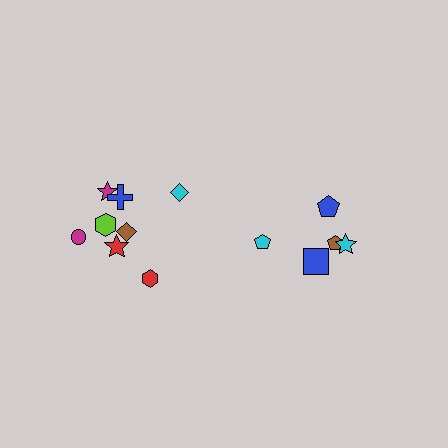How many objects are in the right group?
There are 5 objects.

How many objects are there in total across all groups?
There are 13 objects.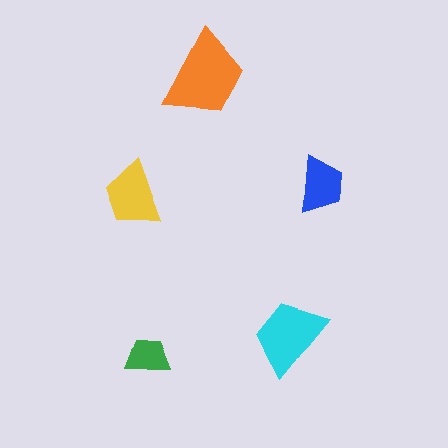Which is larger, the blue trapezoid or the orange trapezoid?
The orange one.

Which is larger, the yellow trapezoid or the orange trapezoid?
The orange one.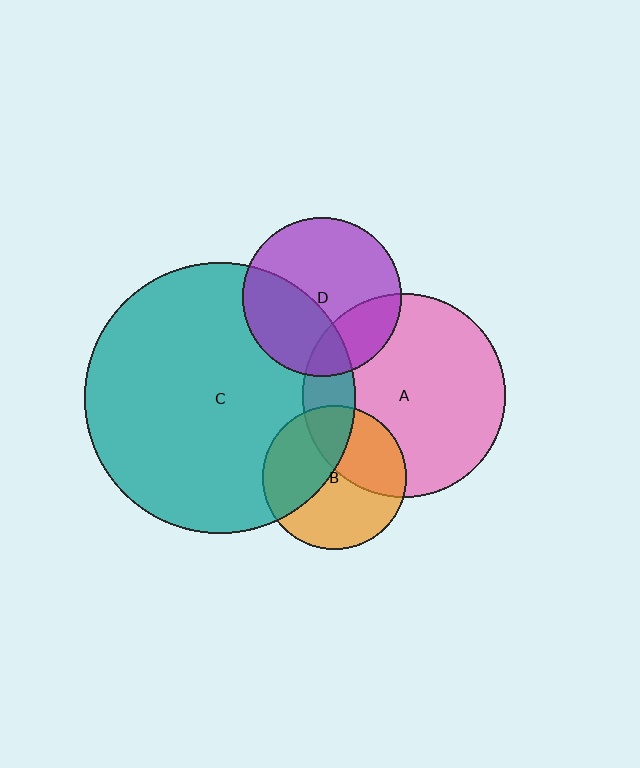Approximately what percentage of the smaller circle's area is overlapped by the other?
Approximately 40%.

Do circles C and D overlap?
Yes.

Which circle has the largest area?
Circle C (teal).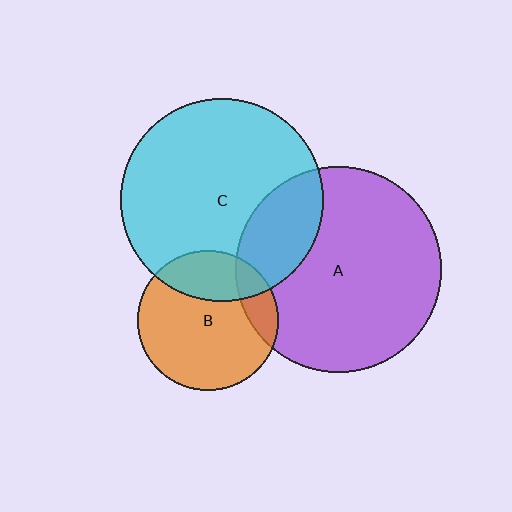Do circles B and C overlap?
Yes.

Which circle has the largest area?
Circle A (purple).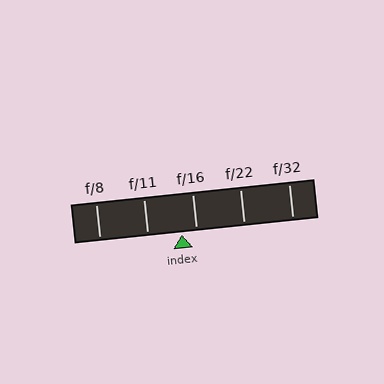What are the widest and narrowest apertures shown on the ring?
The widest aperture shown is f/8 and the narrowest is f/32.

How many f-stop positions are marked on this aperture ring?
There are 5 f-stop positions marked.